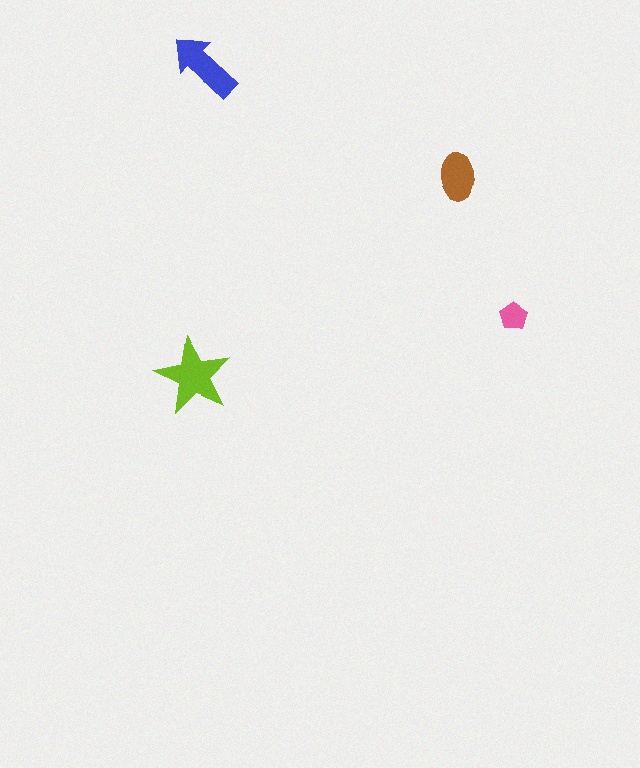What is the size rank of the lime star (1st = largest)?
1st.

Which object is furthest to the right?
The pink pentagon is rightmost.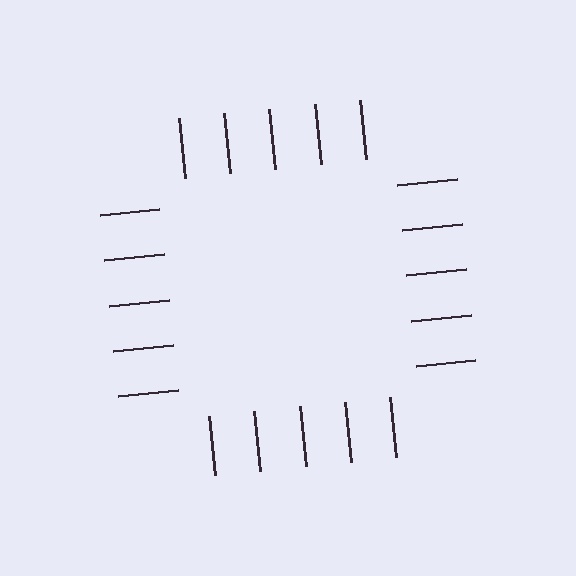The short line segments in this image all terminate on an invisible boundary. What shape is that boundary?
An illusory square — the line segments terminate on its edges but no continuous stroke is drawn.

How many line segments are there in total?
20 — 5 along each of the 4 edges.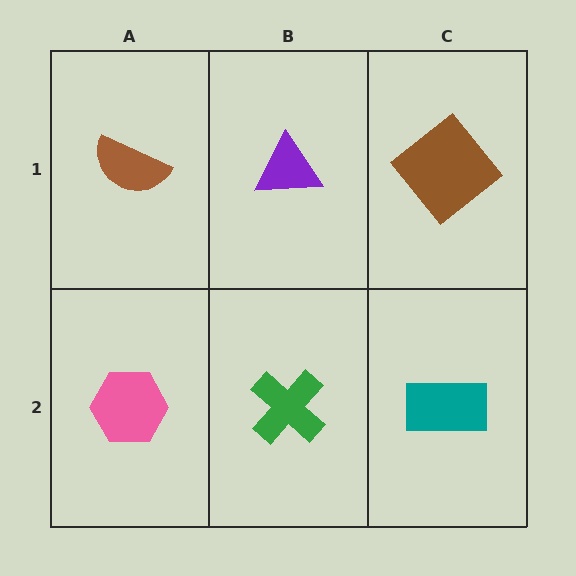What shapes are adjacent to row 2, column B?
A purple triangle (row 1, column B), a pink hexagon (row 2, column A), a teal rectangle (row 2, column C).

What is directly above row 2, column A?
A brown semicircle.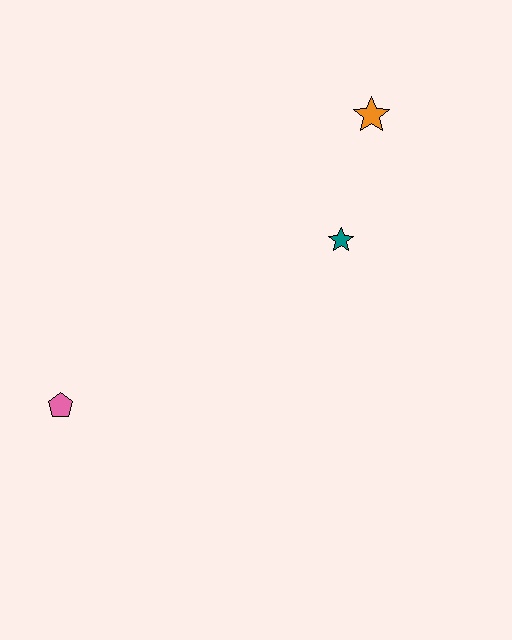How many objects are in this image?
There are 3 objects.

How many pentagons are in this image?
There is 1 pentagon.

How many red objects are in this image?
There are no red objects.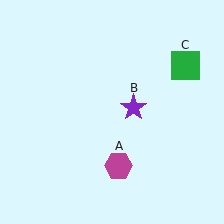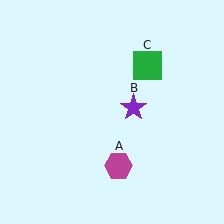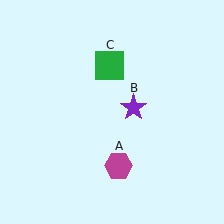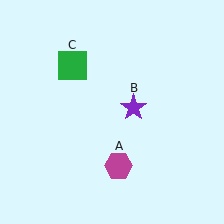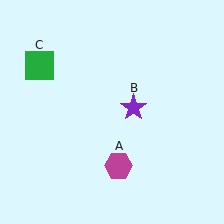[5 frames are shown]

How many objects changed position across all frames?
1 object changed position: green square (object C).